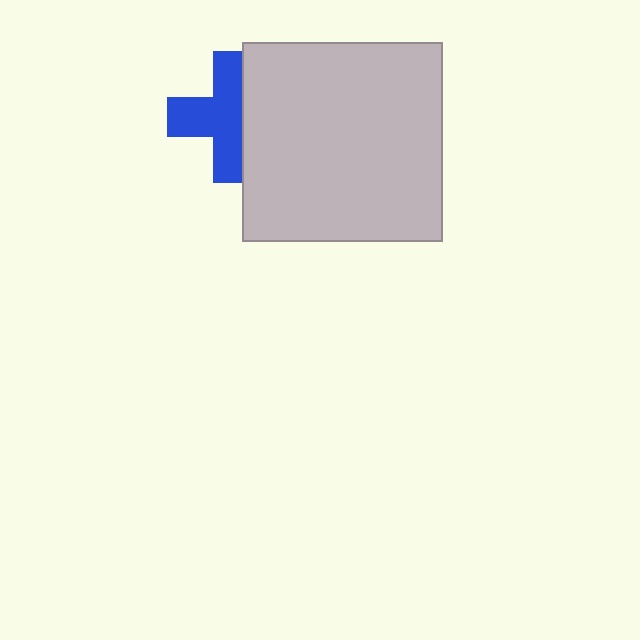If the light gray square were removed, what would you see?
You would see the complete blue cross.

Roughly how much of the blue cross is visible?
About half of it is visible (roughly 62%).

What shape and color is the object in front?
The object in front is a light gray square.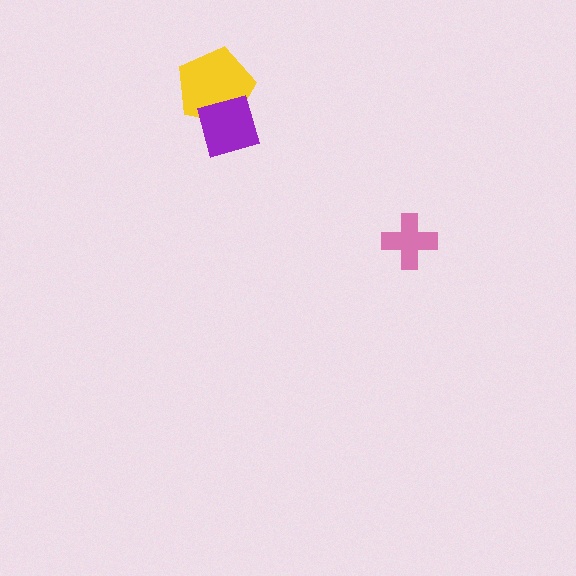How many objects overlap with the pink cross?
0 objects overlap with the pink cross.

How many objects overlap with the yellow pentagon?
1 object overlaps with the yellow pentagon.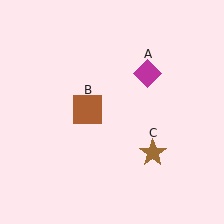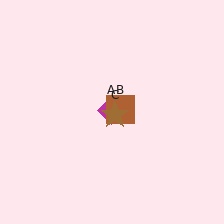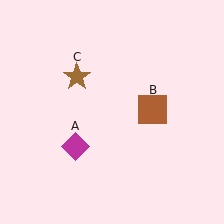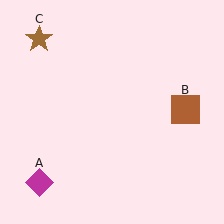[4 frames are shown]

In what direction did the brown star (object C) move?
The brown star (object C) moved up and to the left.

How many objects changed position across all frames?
3 objects changed position: magenta diamond (object A), brown square (object B), brown star (object C).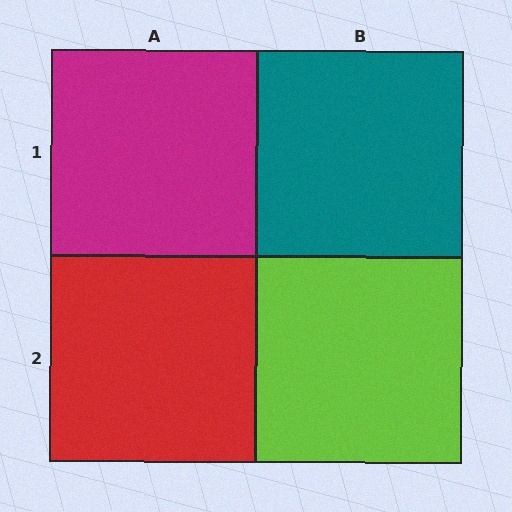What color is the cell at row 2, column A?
Red.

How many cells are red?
1 cell is red.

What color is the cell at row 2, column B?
Lime.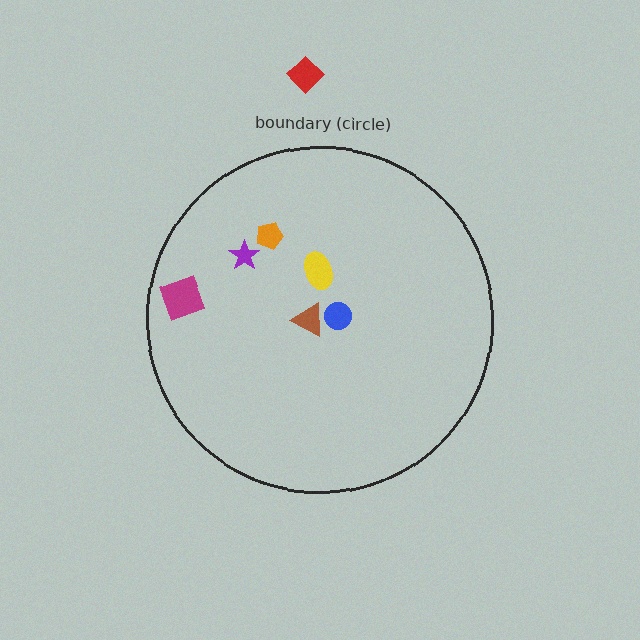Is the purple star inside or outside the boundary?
Inside.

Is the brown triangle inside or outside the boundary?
Inside.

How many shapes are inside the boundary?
6 inside, 1 outside.